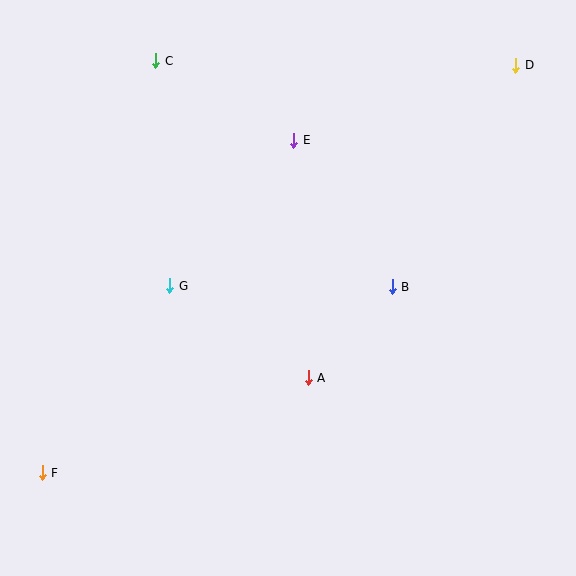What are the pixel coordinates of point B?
Point B is at (392, 287).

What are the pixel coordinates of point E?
Point E is at (294, 140).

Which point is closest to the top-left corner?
Point C is closest to the top-left corner.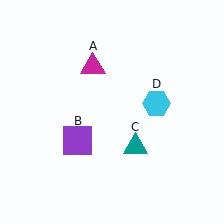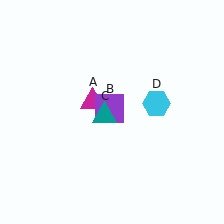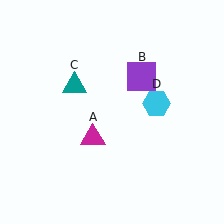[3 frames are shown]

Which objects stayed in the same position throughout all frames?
Cyan hexagon (object D) remained stationary.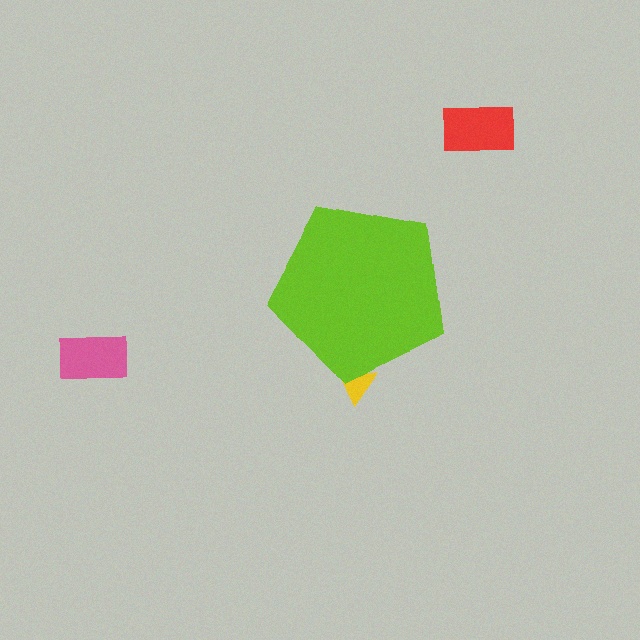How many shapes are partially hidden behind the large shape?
1 shape is partially hidden.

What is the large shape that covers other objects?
A lime pentagon.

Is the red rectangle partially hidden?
No, the red rectangle is fully visible.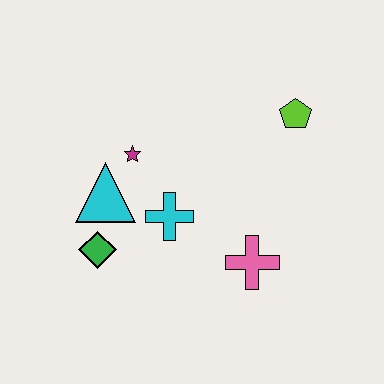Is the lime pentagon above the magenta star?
Yes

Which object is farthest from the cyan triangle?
The lime pentagon is farthest from the cyan triangle.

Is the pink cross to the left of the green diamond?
No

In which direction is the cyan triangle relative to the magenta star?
The cyan triangle is below the magenta star.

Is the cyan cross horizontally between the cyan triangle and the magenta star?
No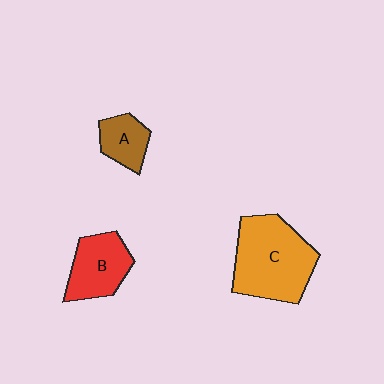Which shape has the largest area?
Shape C (orange).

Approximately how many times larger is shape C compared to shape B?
Approximately 1.7 times.